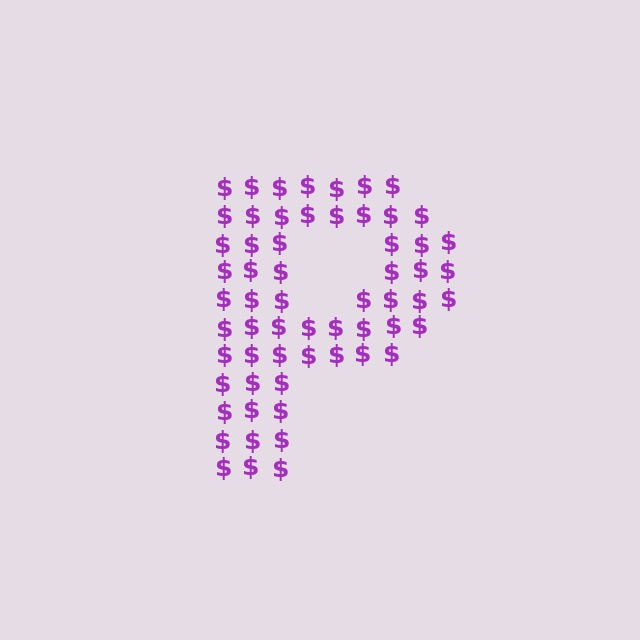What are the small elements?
The small elements are dollar signs.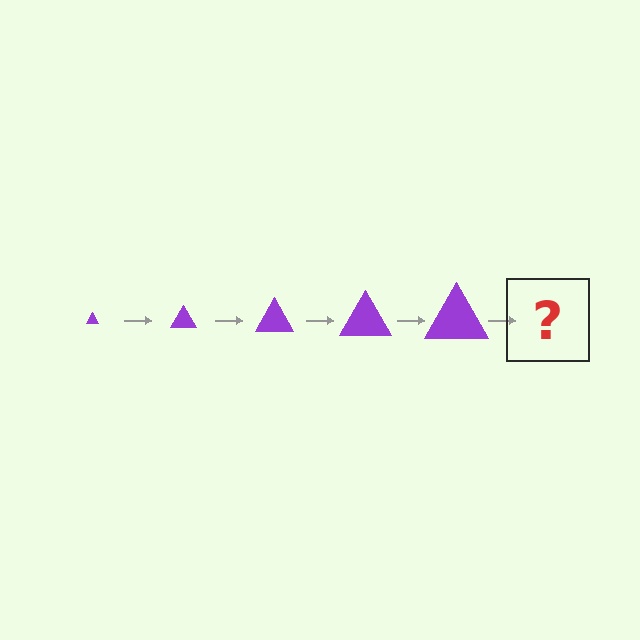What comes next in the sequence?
The next element should be a purple triangle, larger than the previous one.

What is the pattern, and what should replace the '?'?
The pattern is that the triangle gets progressively larger each step. The '?' should be a purple triangle, larger than the previous one.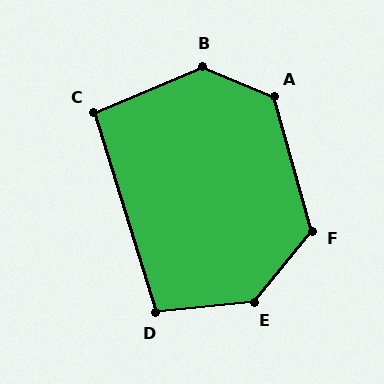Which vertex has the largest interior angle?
E, at approximately 136 degrees.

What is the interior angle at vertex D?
Approximately 101 degrees (obtuse).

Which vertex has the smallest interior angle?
C, at approximately 96 degrees.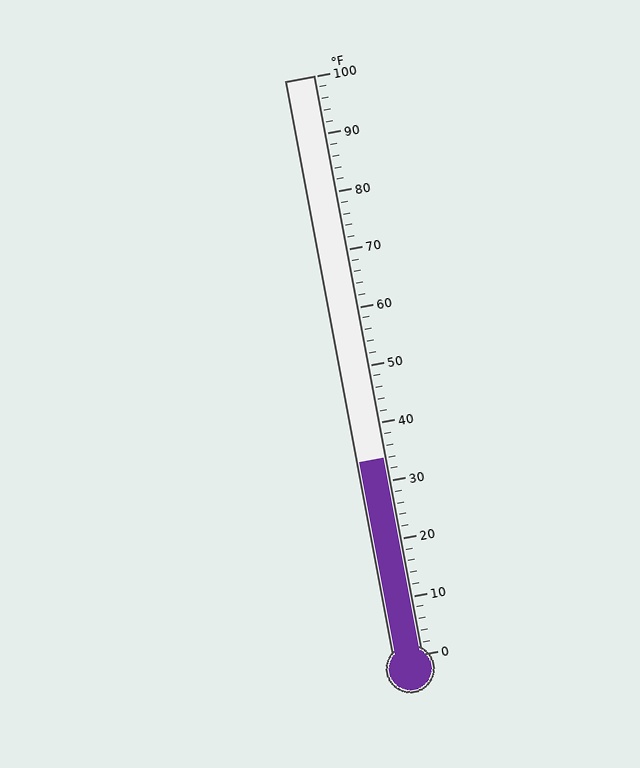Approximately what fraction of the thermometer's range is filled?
The thermometer is filled to approximately 35% of its range.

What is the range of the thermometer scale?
The thermometer scale ranges from 0°F to 100°F.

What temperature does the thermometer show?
The thermometer shows approximately 34°F.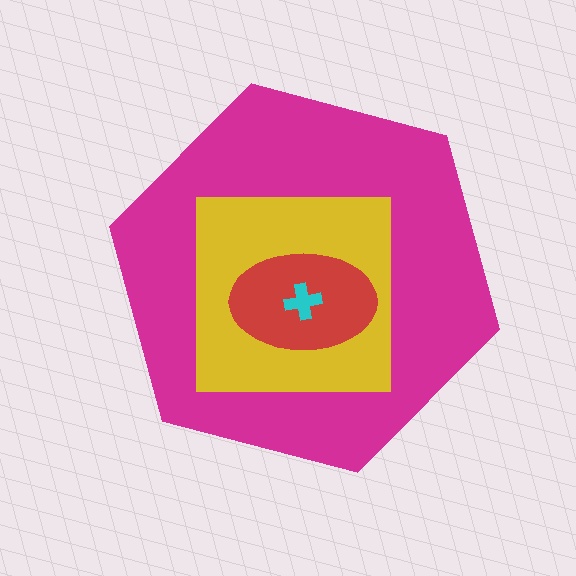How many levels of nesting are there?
4.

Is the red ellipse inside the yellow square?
Yes.